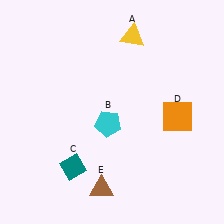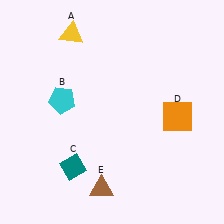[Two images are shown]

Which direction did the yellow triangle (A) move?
The yellow triangle (A) moved left.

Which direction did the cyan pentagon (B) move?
The cyan pentagon (B) moved left.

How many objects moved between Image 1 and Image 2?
2 objects moved between the two images.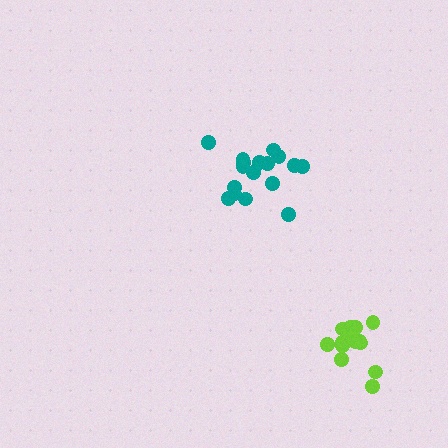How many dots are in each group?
Group 1: 17 dots, Group 2: 15 dots (32 total).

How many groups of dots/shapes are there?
There are 2 groups.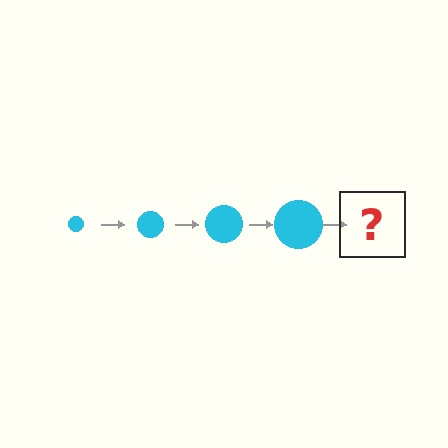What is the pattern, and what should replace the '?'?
The pattern is that the circle gets progressively larger each step. The '?' should be a cyan circle, larger than the previous one.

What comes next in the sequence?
The next element should be a cyan circle, larger than the previous one.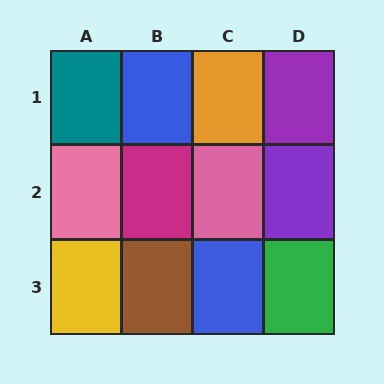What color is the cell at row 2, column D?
Purple.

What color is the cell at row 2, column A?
Pink.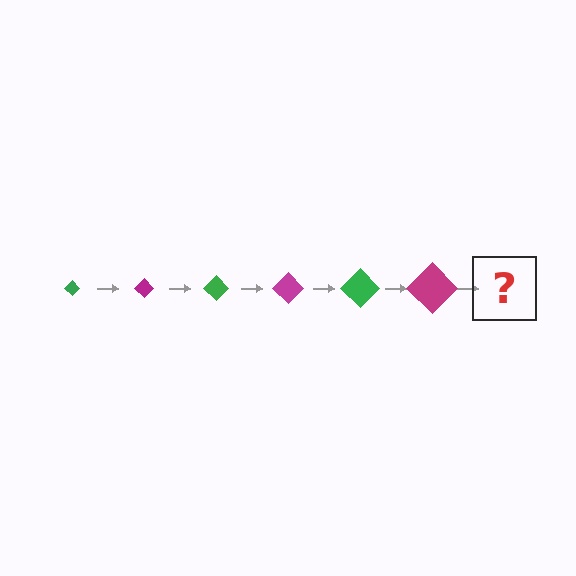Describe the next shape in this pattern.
It should be a green diamond, larger than the previous one.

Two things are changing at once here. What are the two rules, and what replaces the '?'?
The two rules are that the diamond grows larger each step and the color cycles through green and magenta. The '?' should be a green diamond, larger than the previous one.